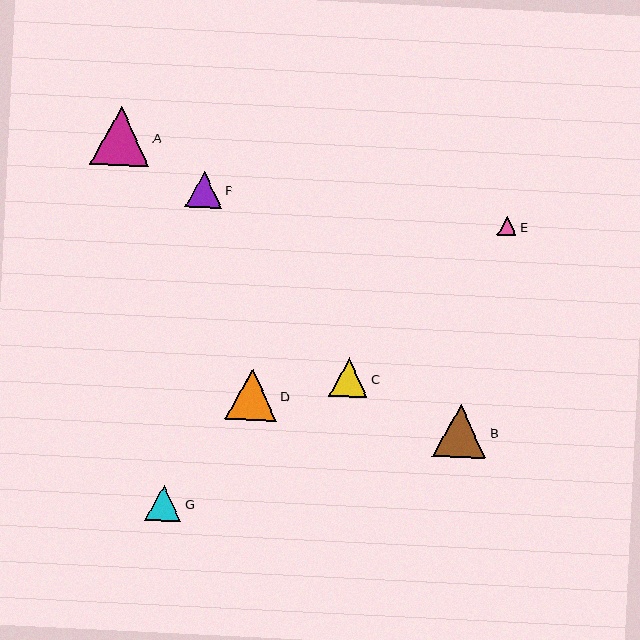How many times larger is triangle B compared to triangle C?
Triangle B is approximately 1.4 times the size of triangle C.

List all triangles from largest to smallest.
From largest to smallest: A, B, D, C, F, G, E.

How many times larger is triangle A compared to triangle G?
Triangle A is approximately 1.6 times the size of triangle G.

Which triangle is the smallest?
Triangle E is the smallest with a size of approximately 19 pixels.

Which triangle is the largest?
Triangle A is the largest with a size of approximately 59 pixels.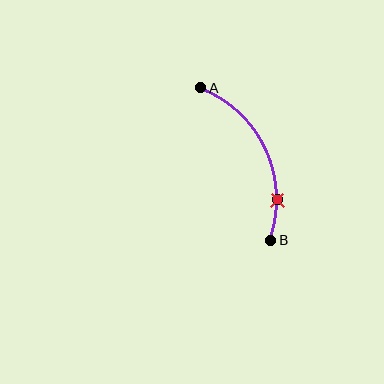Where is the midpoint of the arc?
The arc midpoint is the point on the curve farthest from the straight line joining A and B. It sits to the right of that line.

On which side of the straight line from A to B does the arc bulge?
The arc bulges to the right of the straight line connecting A and B.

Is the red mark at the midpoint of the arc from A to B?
No. The red mark lies on the arc but is closer to endpoint B. The arc midpoint would be at the point on the curve equidistant along the arc from both A and B.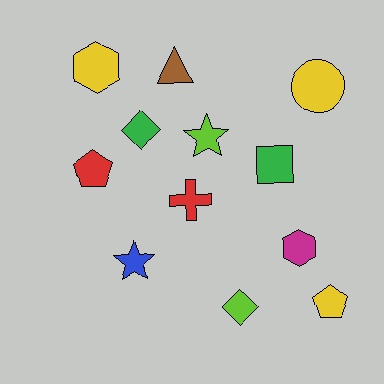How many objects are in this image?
There are 12 objects.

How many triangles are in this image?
There is 1 triangle.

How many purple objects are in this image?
There are no purple objects.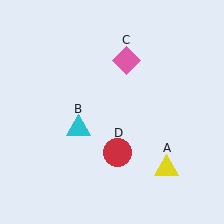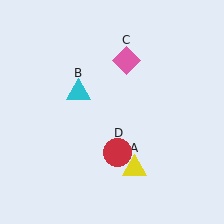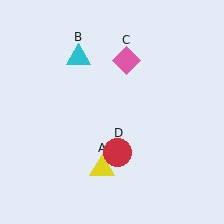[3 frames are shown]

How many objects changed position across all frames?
2 objects changed position: yellow triangle (object A), cyan triangle (object B).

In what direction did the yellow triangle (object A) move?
The yellow triangle (object A) moved left.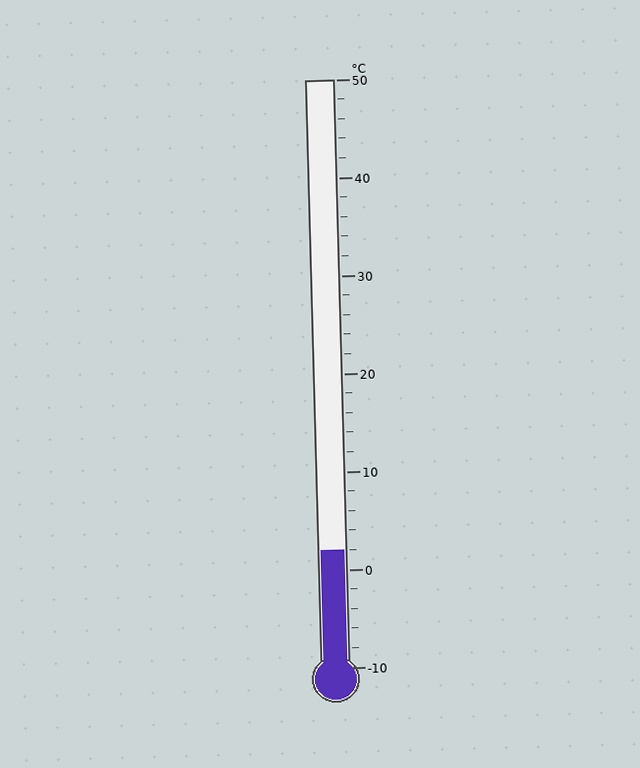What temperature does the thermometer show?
The thermometer shows approximately 2°C.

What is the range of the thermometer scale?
The thermometer scale ranges from -10°C to 50°C.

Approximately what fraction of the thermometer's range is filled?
The thermometer is filled to approximately 20% of its range.